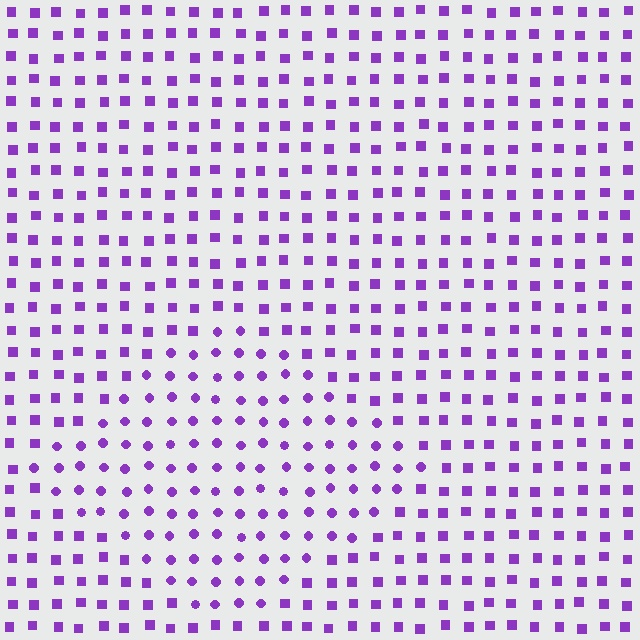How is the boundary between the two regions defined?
The boundary is defined by a change in element shape: circles inside vs. squares outside. All elements share the same color and spacing.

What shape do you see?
I see a diamond.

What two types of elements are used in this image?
The image uses circles inside the diamond region and squares outside it.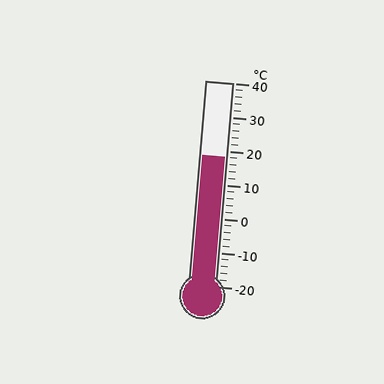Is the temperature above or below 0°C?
The temperature is above 0°C.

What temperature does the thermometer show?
The thermometer shows approximately 18°C.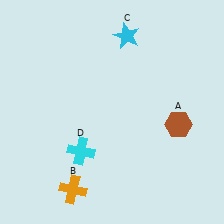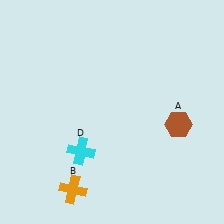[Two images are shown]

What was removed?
The cyan star (C) was removed in Image 2.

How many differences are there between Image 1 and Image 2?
There is 1 difference between the two images.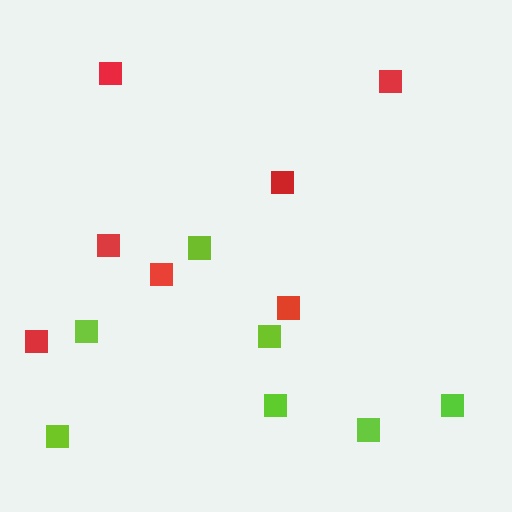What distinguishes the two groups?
There are 2 groups: one group of lime squares (7) and one group of red squares (7).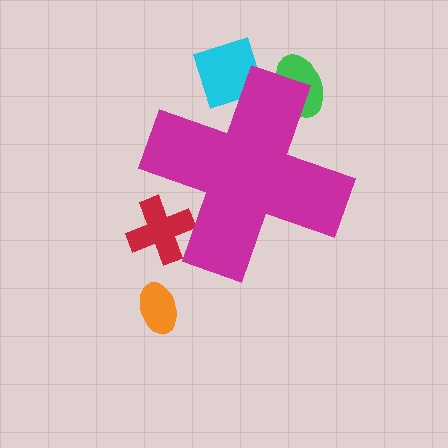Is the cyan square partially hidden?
Yes, the cyan square is partially hidden behind the magenta cross.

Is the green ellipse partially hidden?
Yes, the green ellipse is partially hidden behind the magenta cross.